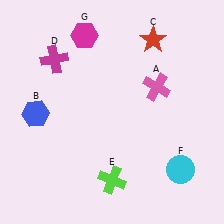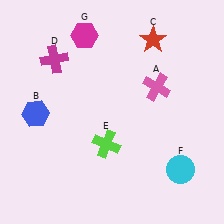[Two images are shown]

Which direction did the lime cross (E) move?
The lime cross (E) moved up.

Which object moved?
The lime cross (E) moved up.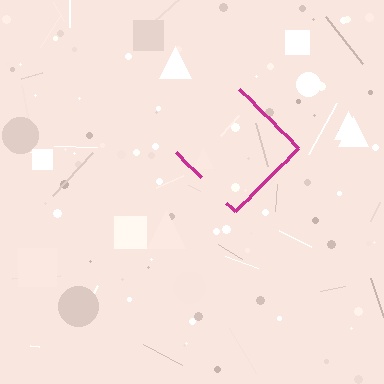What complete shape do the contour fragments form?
The contour fragments form a diamond.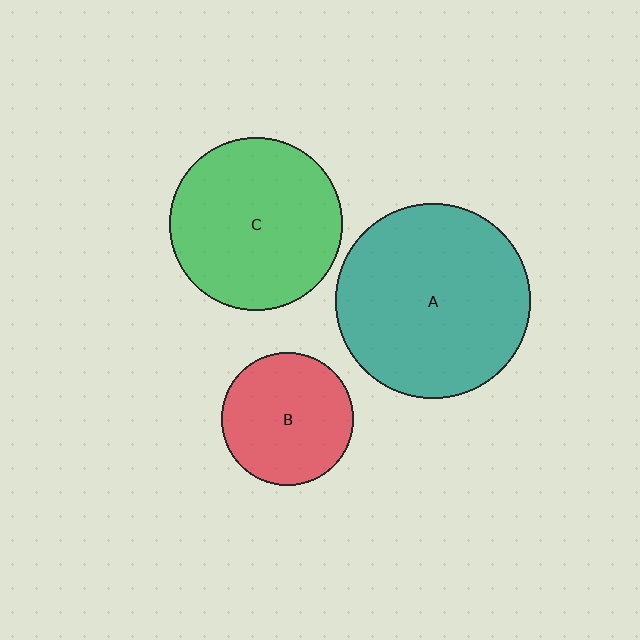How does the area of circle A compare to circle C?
Approximately 1.3 times.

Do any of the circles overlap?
No, none of the circles overlap.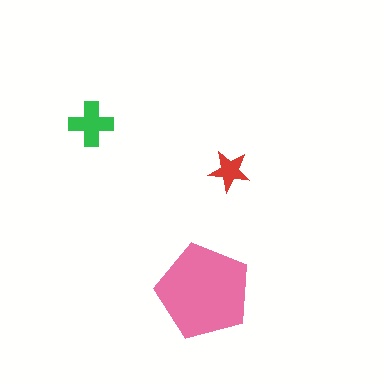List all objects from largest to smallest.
The pink pentagon, the green cross, the red star.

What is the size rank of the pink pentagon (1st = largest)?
1st.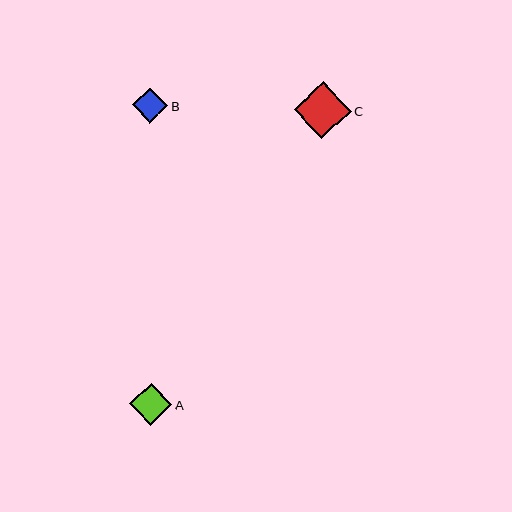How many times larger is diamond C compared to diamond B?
Diamond C is approximately 1.6 times the size of diamond B.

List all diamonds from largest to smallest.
From largest to smallest: C, A, B.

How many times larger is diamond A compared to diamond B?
Diamond A is approximately 1.2 times the size of diamond B.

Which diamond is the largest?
Diamond C is the largest with a size of approximately 57 pixels.